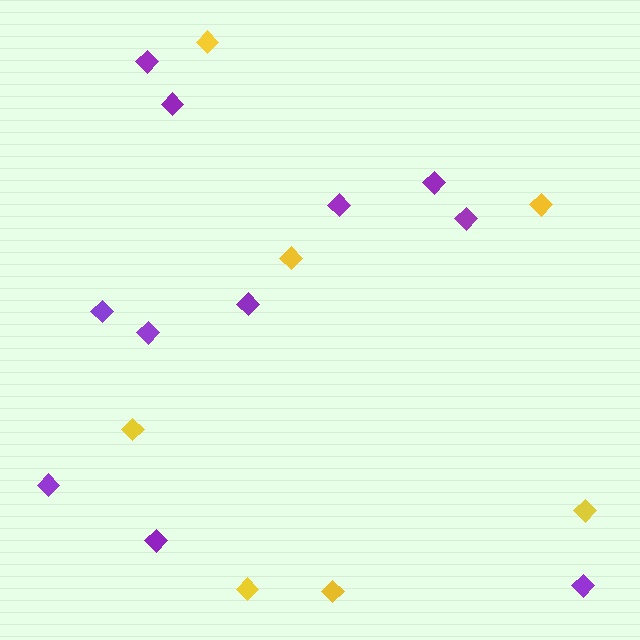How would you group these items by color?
There are 2 groups: one group of purple diamonds (11) and one group of yellow diamonds (7).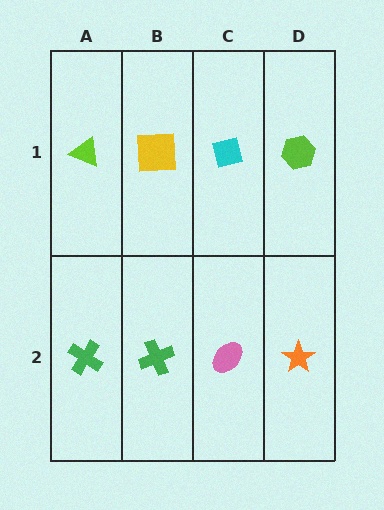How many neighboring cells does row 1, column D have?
2.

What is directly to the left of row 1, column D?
A cyan square.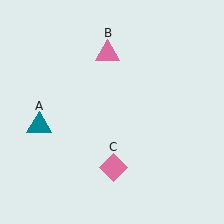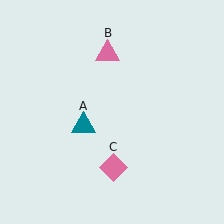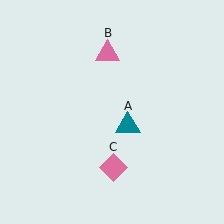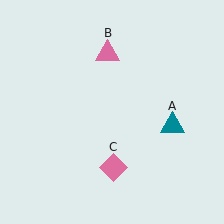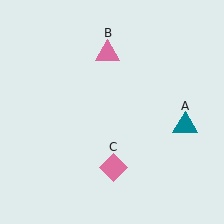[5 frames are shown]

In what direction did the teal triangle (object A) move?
The teal triangle (object A) moved right.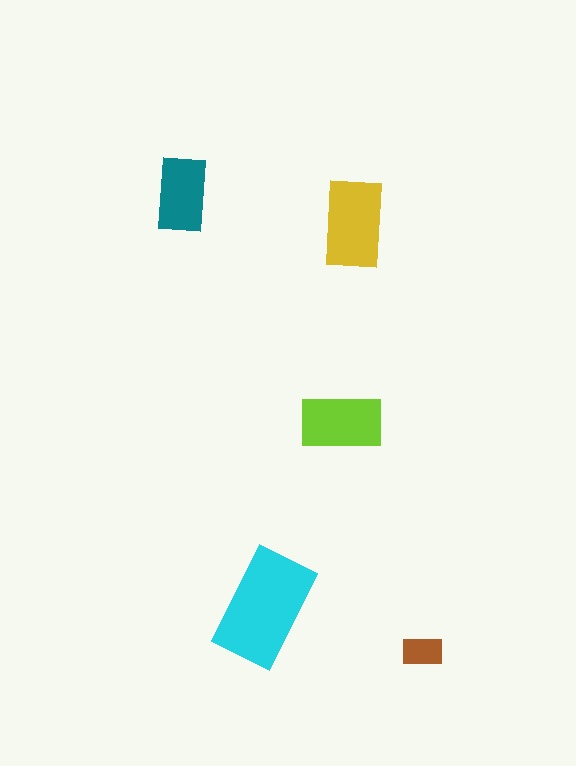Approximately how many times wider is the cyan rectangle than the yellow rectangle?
About 1.5 times wider.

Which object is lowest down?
The brown rectangle is bottommost.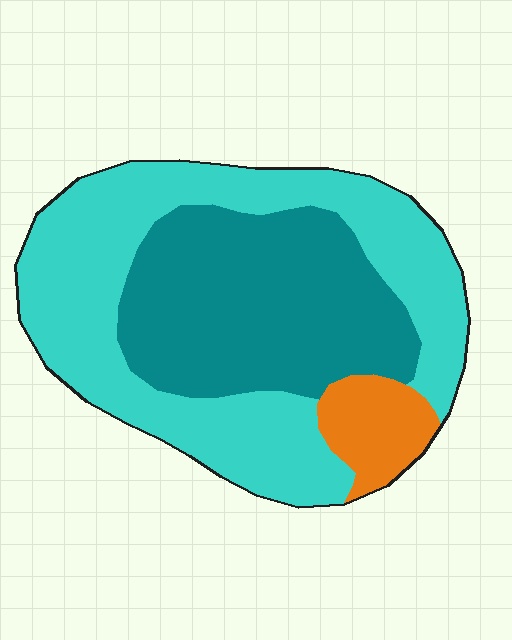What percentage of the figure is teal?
Teal takes up about two fifths (2/5) of the figure.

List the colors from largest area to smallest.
From largest to smallest: cyan, teal, orange.